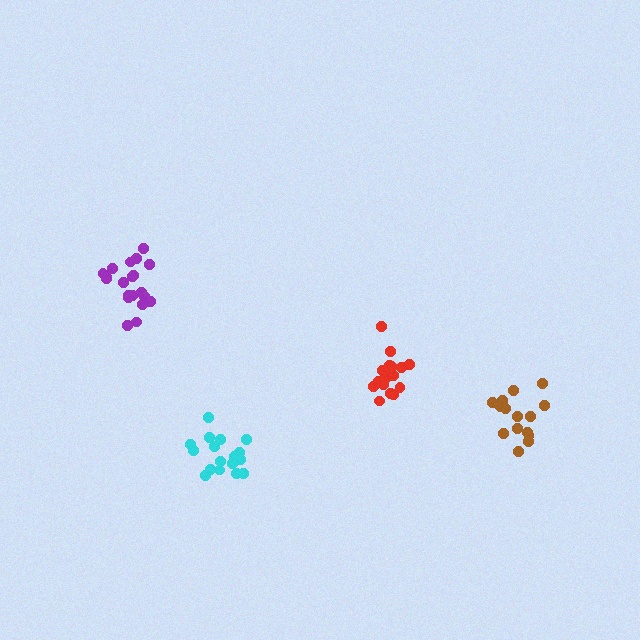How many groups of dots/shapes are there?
There are 4 groups.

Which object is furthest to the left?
The purple cluster is leftmost.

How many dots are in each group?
Group 1: 20 dots, Group 2: 17 dots, Group 3: 16 dots, Group 4: 17 dots (70 total).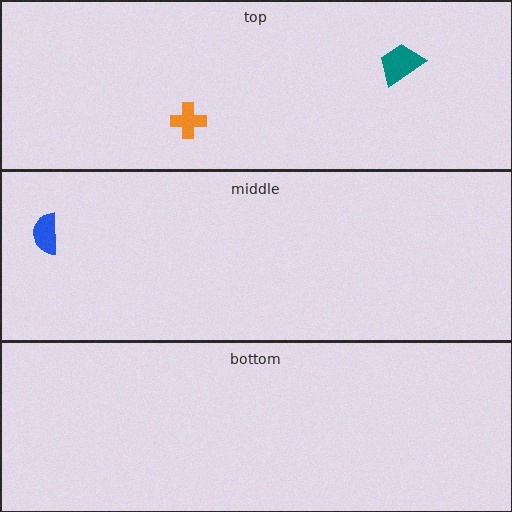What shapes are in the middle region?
The blue semicircle.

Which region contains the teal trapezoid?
The top region.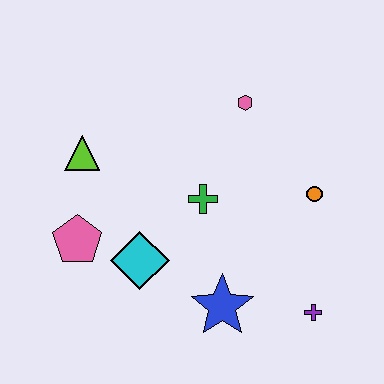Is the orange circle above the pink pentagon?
Yes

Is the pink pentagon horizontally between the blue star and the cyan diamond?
No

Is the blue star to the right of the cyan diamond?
Yes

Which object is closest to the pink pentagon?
The cyan diamond is closest to the pink pentagon.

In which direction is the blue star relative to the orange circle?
The blue star is below the orange circle.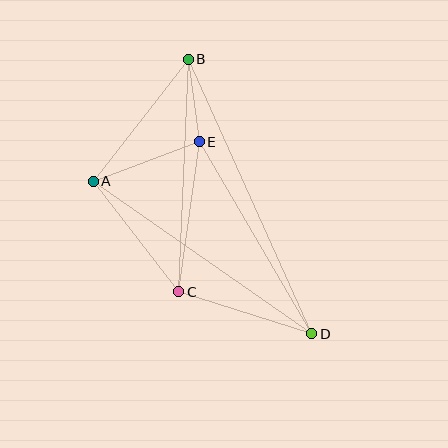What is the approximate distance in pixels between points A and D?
The distance between A and D is approximately 267 pixels.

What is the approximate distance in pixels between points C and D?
The distance between C and D is approximately 139 pixels.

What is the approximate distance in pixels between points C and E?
The distance between C and E is approximately 151 pixels.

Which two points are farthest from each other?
Points B and D are farthest from each other.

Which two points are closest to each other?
Points B and E are closest to each other.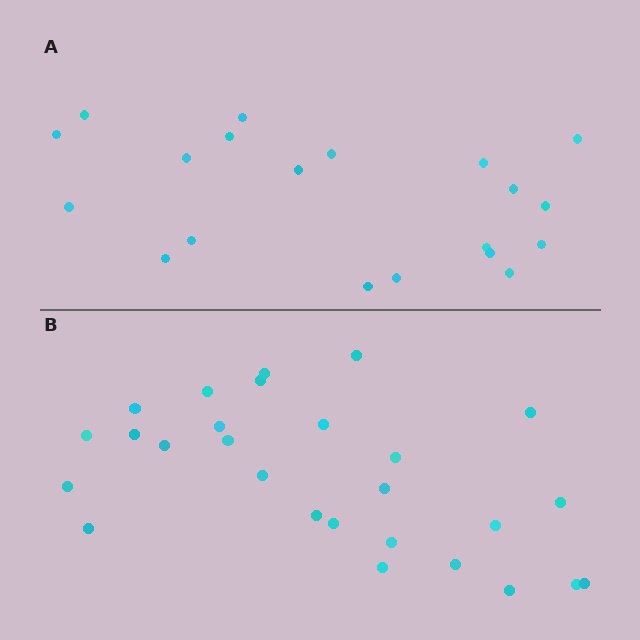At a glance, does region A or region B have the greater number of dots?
Region B (the bottom region) has more dots.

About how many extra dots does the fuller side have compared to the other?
Region B has roughly 8 or so more dots than region A.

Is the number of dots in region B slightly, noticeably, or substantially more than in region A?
Region B has noticeably more, but not dramatically so. The ratio is roughly 1.4 to 1.